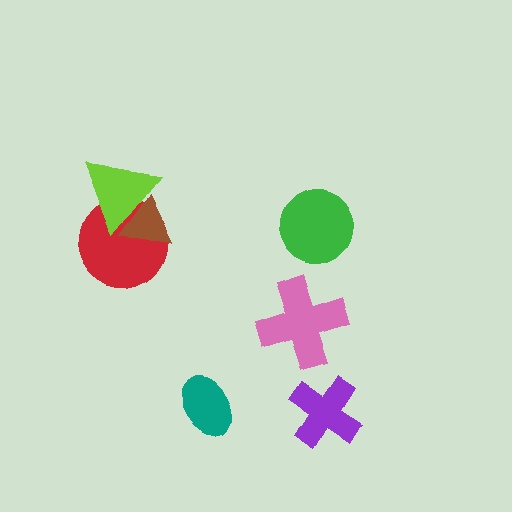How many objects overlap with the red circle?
2 objects overlap with the red circle.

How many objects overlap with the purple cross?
0 objects overlap with the purple cross.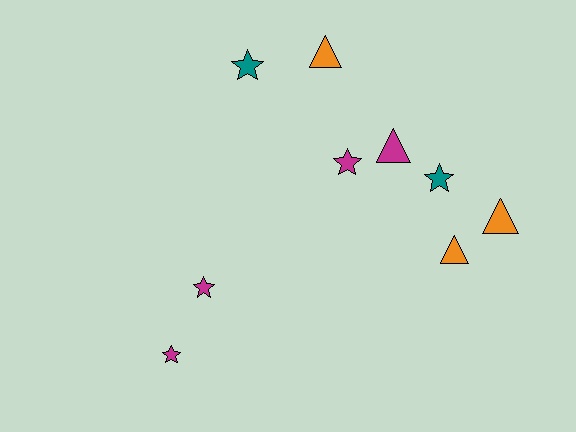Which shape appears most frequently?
Star, with 5 objects.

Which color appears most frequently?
Magenta, with 4 objects.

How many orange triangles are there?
There are 3 orange triangles.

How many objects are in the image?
There are 9 objects.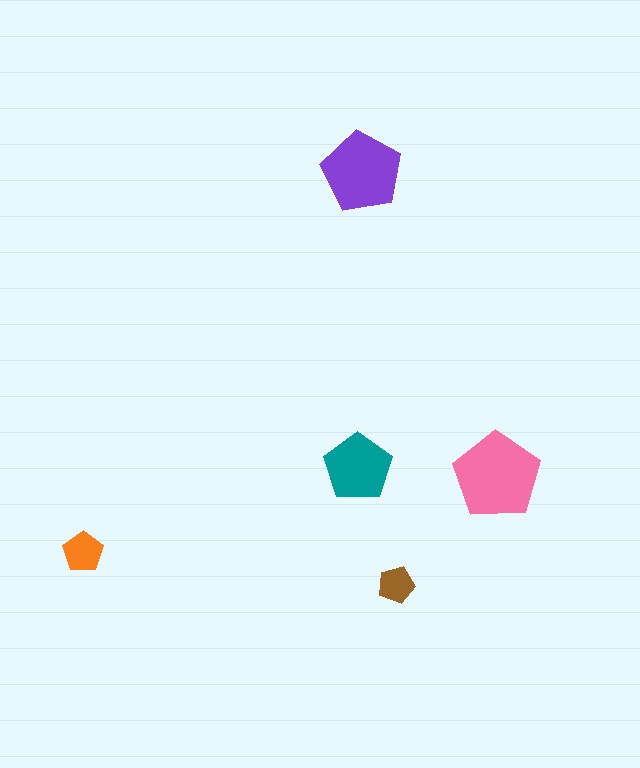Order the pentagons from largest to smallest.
the pink one, the purple one, the teal one, the orange one, the brown one.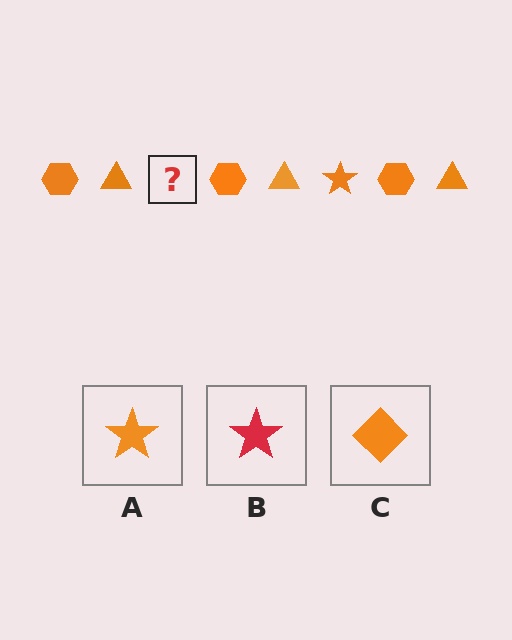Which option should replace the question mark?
Option A.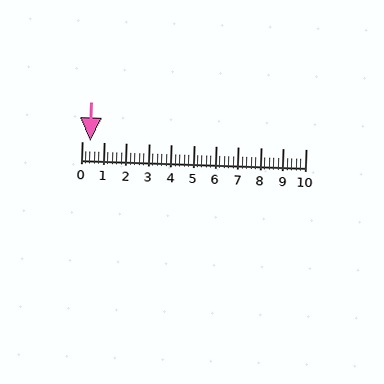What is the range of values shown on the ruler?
The ruler shows values from 0 to 10.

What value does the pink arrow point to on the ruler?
The pink arrow points to approximately 0.4.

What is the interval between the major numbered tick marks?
The major tick marks are spaced 1 units apart.